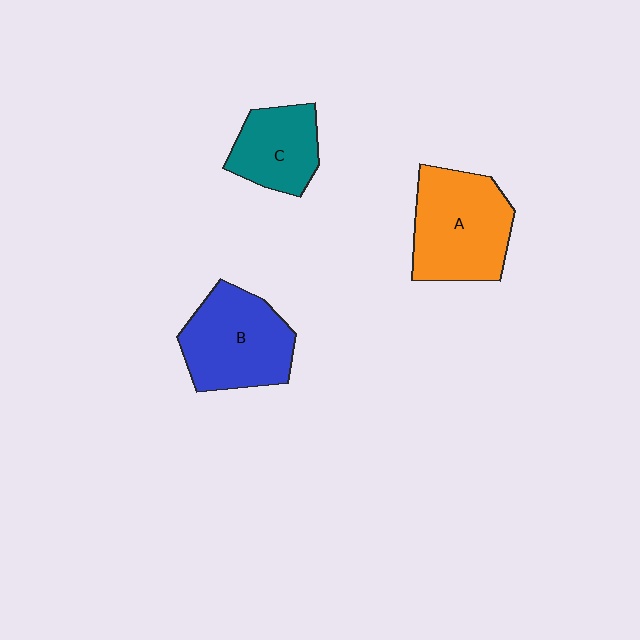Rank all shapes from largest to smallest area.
From largest to smallest: A (orange), B (blue), C (teal).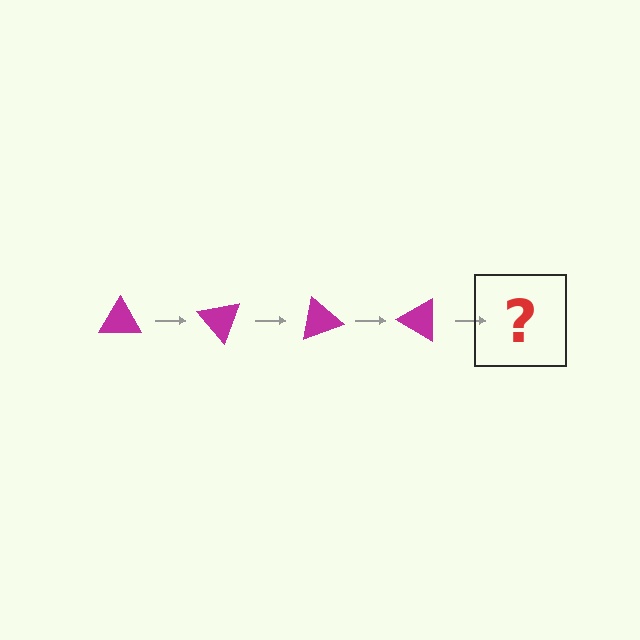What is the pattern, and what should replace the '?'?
The pattern is that the triangle rotates 50 degrees each step. The '?' should be a magenta triangle rotated 200 degrees.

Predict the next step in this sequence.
The next step is a magenta triangle rotated 200 degrees.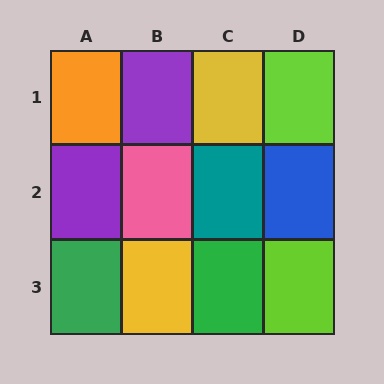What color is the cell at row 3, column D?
Lime.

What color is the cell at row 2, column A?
Purple.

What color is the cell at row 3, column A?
Green.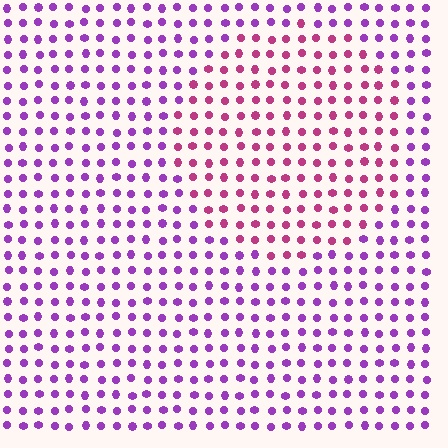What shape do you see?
I see a circle.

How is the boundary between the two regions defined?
The boundary is defined purely by a slight shift in hue (about 42 degrees). Spacing, size, and orientation are identical on both sides.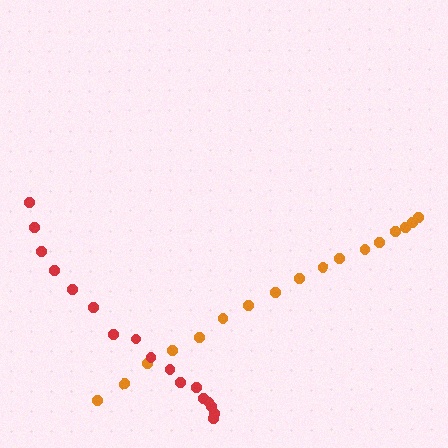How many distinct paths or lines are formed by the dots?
There are 2 distinct paths.